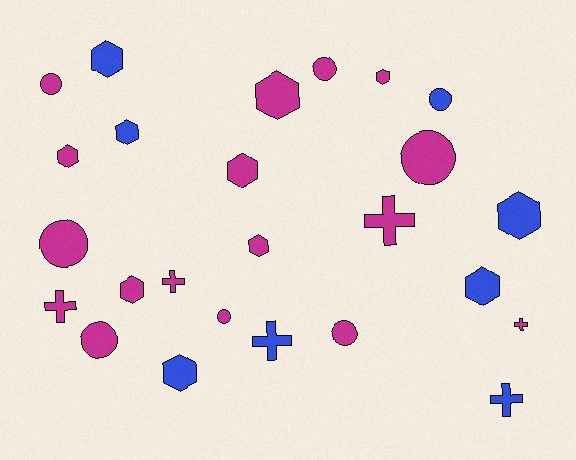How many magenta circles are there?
There are 7 magenta circles.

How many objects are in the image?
There are 25 objects.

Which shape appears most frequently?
Hexagon, with 11 objects.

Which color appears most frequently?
Magenta, with 17 objects.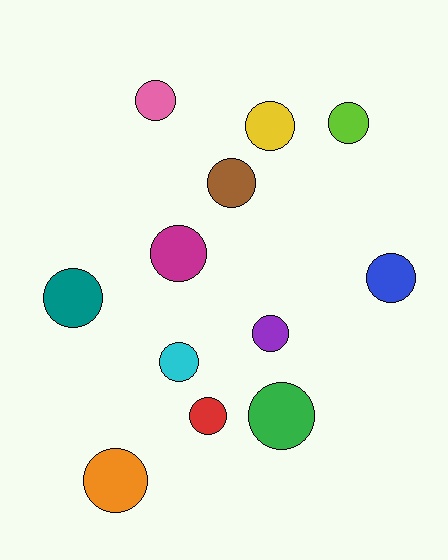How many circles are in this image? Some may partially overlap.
There are 12 circles.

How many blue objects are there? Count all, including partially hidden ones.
There is 1 blue object.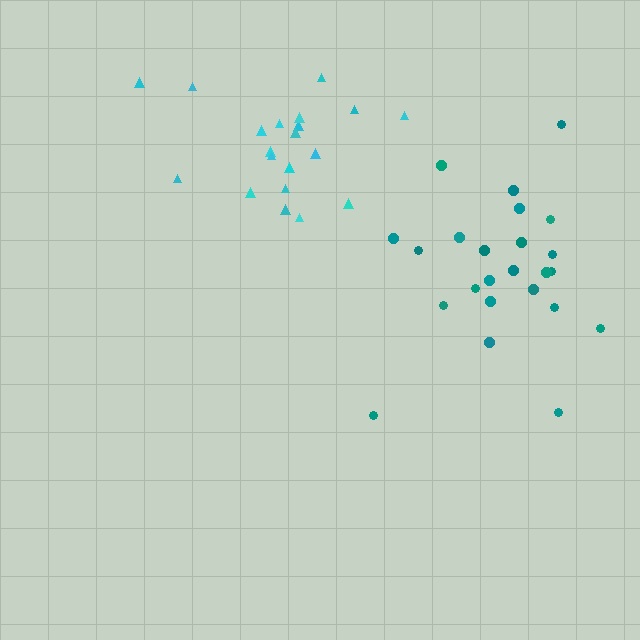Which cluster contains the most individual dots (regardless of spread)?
Teal (24).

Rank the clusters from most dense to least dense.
cyan, teal.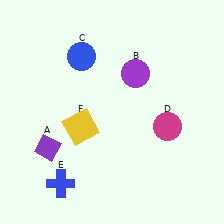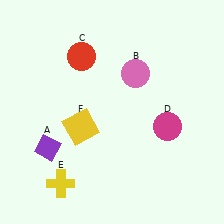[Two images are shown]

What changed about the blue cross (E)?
In Image 1, E is blue. In Image 2, it changed to yellow.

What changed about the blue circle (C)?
In Image 1, C is blue. In Image 2, it changed to red.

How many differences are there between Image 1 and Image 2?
There are 3 differences between the two images.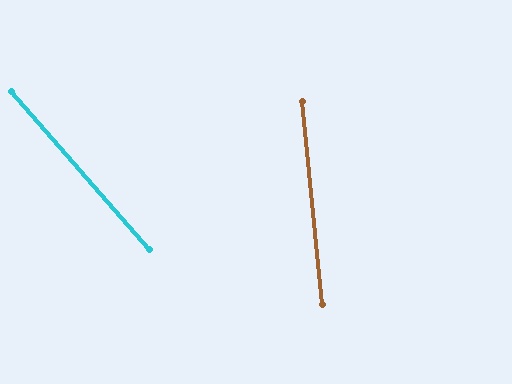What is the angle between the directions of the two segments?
Approximately 35 degrees.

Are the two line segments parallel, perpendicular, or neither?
Neither parallel nor perpendicular — they differ by about 35°.